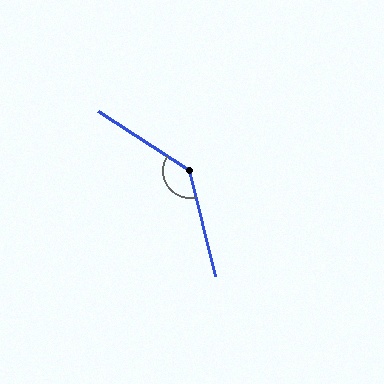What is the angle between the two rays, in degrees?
Approximately 137 degrees.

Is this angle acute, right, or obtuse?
It is obtuse.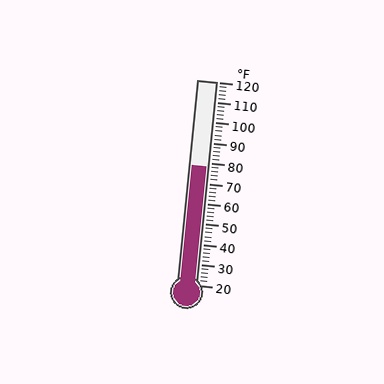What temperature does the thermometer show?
The thermometer shows approximately 78°F.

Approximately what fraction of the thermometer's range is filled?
The thermometer is filled to approximately 60% of its range.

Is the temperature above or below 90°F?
The temperature is below 90°F.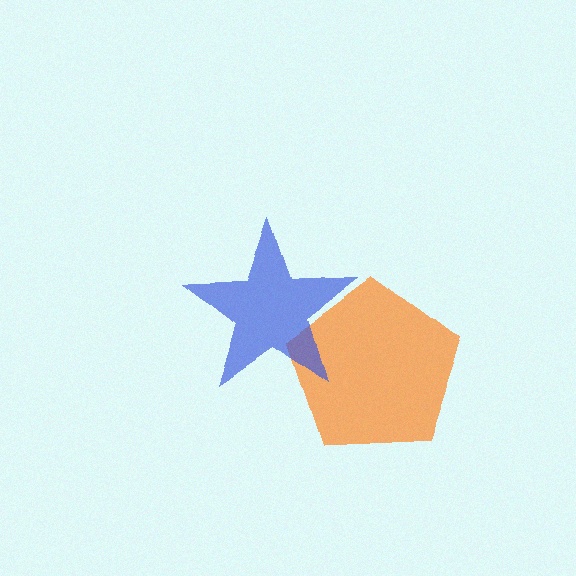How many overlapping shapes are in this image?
There are 2 overlapping shapes in the image.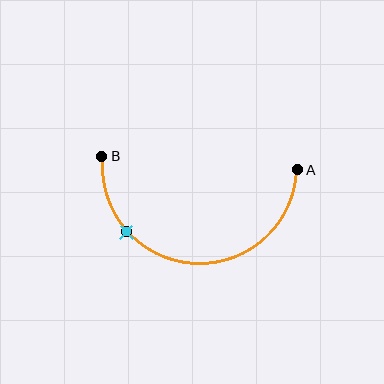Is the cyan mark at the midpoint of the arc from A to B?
No. The cyan mark lies on the arc but is closer to endpoint B. The arc midpoint would be at the point on the curve equidistant along the arc from both A and B.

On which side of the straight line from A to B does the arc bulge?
The arc bulges below the straight line connecting A and B.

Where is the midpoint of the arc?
The arc midpoint is the point on the curve farthest from the straight line joining A and B. It sits below that line.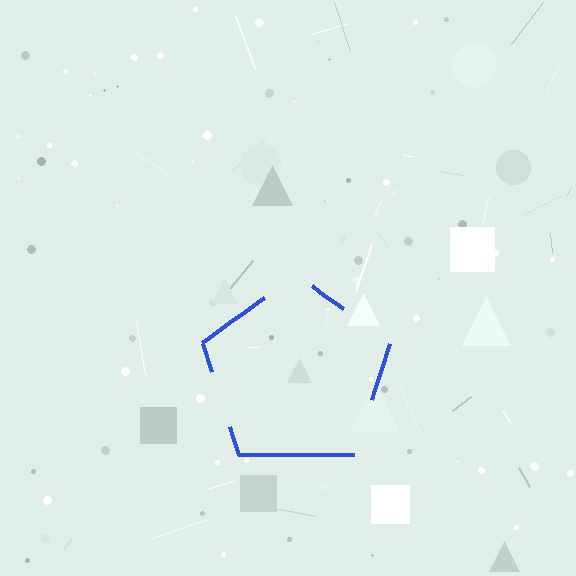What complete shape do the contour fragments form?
The contour fragments form a pentagon.